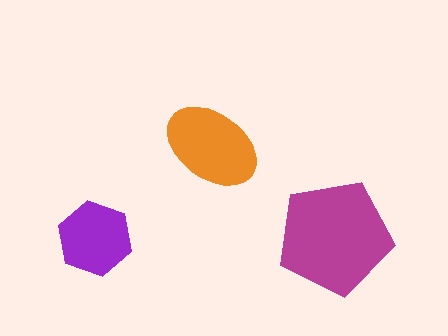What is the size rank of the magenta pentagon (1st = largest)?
1st.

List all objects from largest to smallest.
The magenta pentagon, the orange ellipse, the purple hexagon.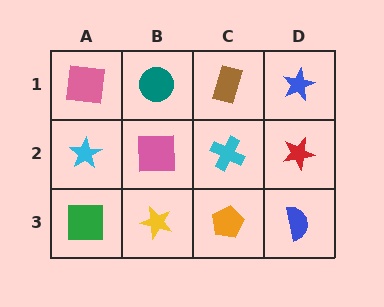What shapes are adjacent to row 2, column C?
A brown rectangle (row 1, column C), an orange pentagon (row 3, column C), a pink square (row 2, column B), a red star (row 2, column D).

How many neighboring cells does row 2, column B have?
4.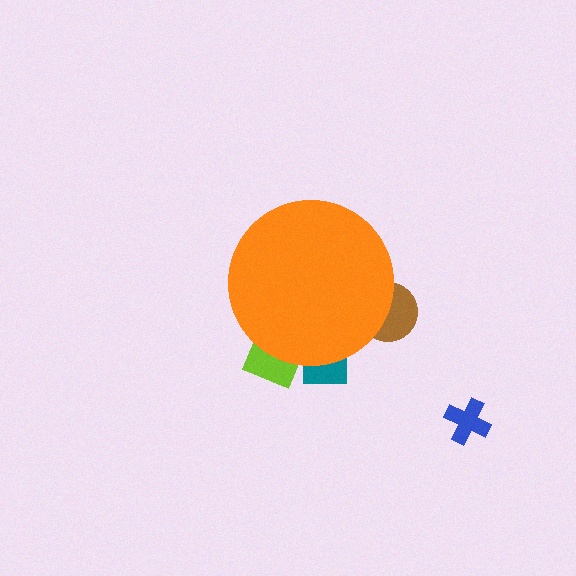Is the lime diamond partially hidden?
Yes, the lime diamond is partially hidden behind the orange circle.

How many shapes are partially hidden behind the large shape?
3 shapes are partially hidden.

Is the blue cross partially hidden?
No, the blue cross is fully visible.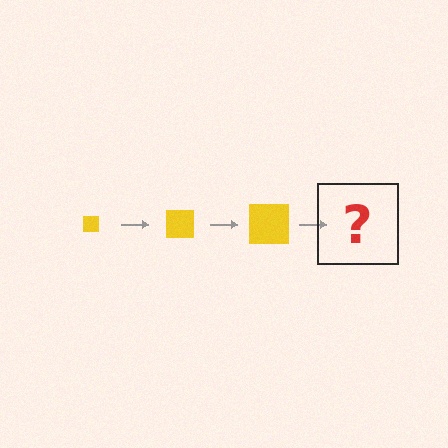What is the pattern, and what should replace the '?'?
The pattern is that the square gets progressively larger each step. The '?' should be a yellow square, larger than the previous one.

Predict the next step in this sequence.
The next step is a yellow square, larger than the previous one.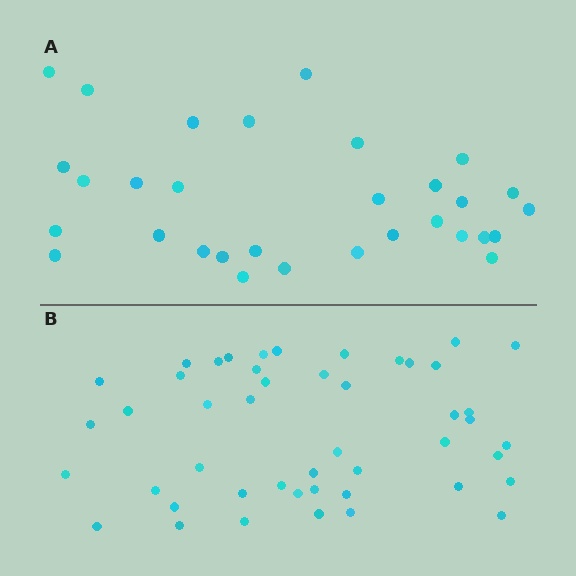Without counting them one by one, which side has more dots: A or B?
Region B (the bottom region) has more dots.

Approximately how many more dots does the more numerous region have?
Region B has approximately 15 more dots than region A.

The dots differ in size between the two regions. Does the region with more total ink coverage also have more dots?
No. Region A has more total ink coverage because its dots are larger, but region B actually contains more individual dots. Total area can be misleading — the number of items is what matters here.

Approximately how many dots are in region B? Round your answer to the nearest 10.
About 50 dots. (The exact count is 47, which rounds to 50.)